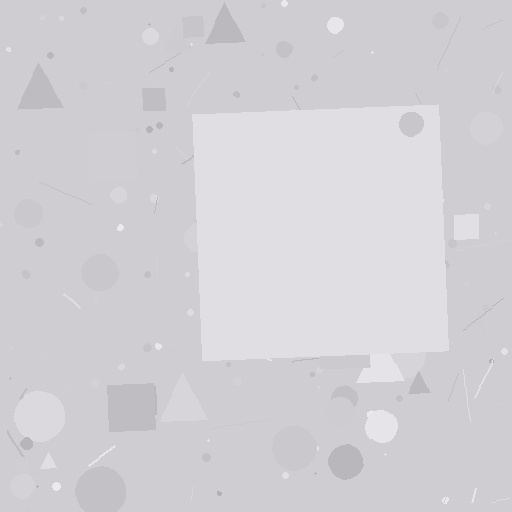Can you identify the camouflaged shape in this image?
The camouflaged shape is a square.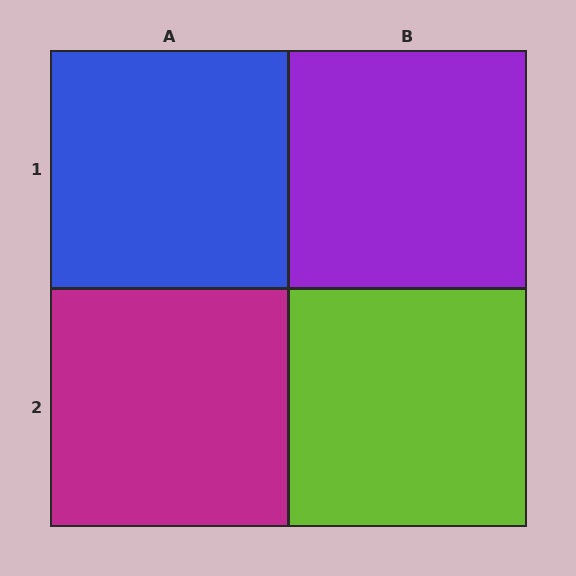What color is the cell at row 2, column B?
Lime.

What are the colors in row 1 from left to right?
Blue, purple.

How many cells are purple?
1 cell is purple.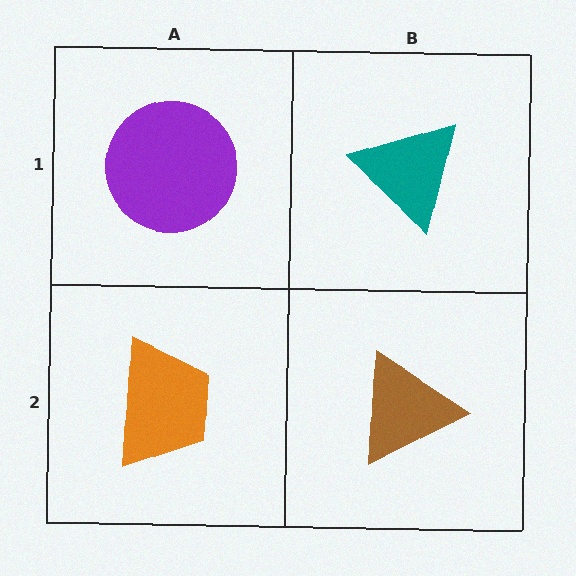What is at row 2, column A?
An orange trapezoid.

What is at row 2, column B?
A brown triangle.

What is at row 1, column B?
A teal triangle.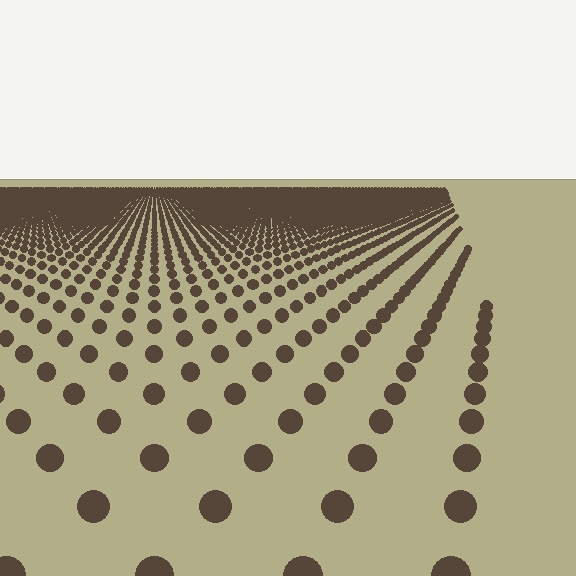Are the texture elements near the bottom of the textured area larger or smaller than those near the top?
Larger. Near the bottom, elements are closer to the viewer and appear at a bigger on-screen size.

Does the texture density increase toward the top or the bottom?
Density increases toward the top.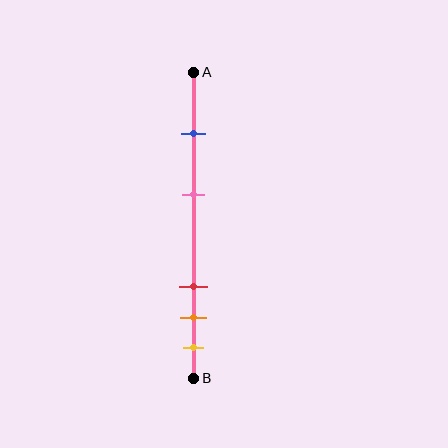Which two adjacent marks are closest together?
The orange and yellow marks are the closest adjacent pair.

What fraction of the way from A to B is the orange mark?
The orange mark is approximately 80% (0.8) of the way from A to B.